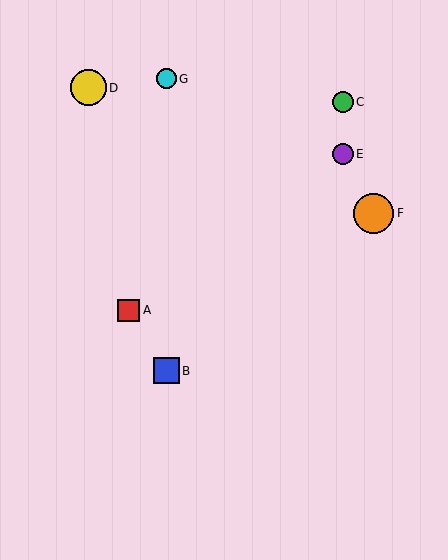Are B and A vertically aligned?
No, B is at x≈166 and A is at x≈129.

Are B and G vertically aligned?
Yes, both are at x≈166.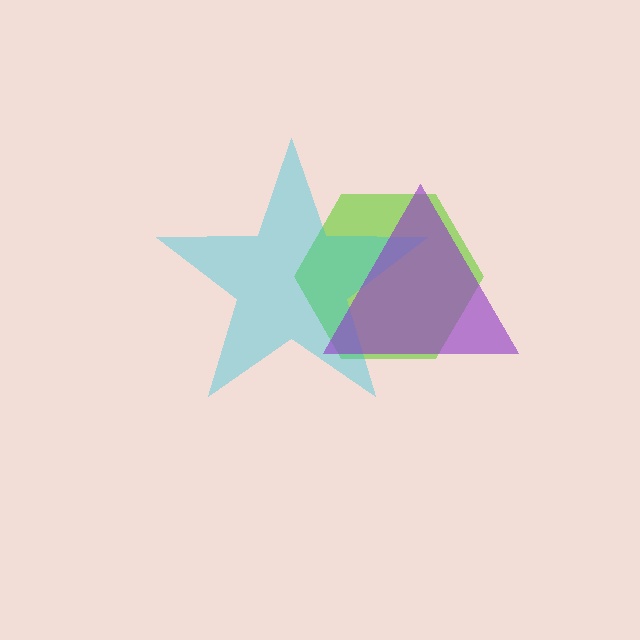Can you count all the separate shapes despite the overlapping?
Yes, there are 3 separate shapes.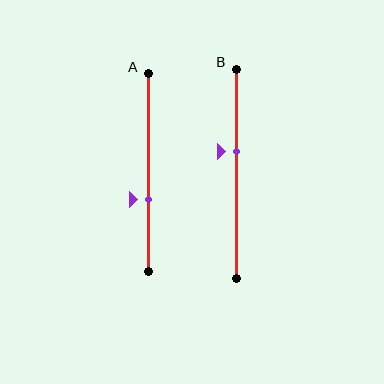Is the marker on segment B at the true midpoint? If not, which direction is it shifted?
No, the marker on segment B is shifted upward by about 11% of the segment length.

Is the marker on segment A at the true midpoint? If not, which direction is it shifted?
No, the marker on segment A is shifted downward by about 14% of the segment length.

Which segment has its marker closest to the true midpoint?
Segment B has its marker closest to the true midpoint.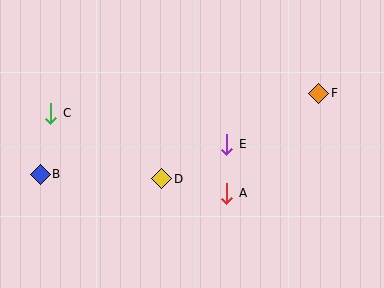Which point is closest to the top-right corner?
Point F is closest to the top-right corner.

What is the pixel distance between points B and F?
The distance between B and F is 290 pixels.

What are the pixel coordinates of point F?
Point F is at (319, 93).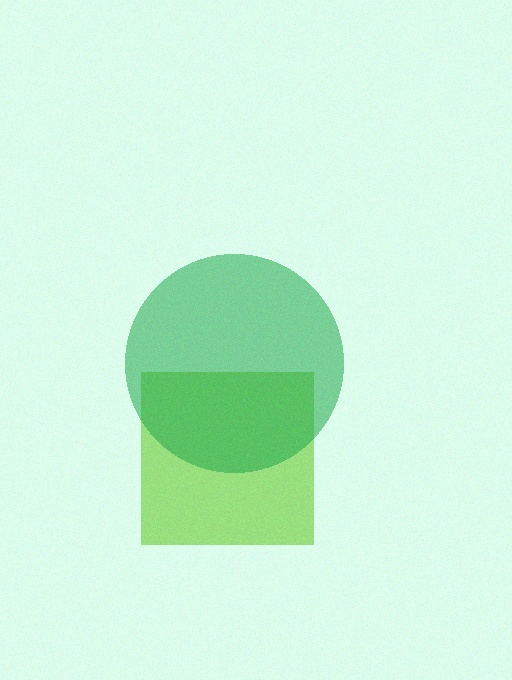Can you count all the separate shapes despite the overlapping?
Yes, there are 2 separate shapes.